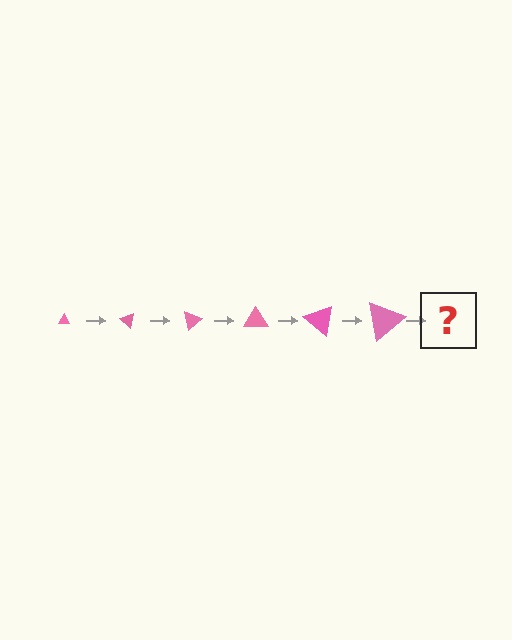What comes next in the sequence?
The next element should be a triangle, larger than the previous one and rotated 240 degrees from the start.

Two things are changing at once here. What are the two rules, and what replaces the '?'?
The two rules are that the triangle grows larger each step and it rotates 40 degrees each step. The '?' should be a triangle, larger than the previous one and rotated 240 degrees from the start.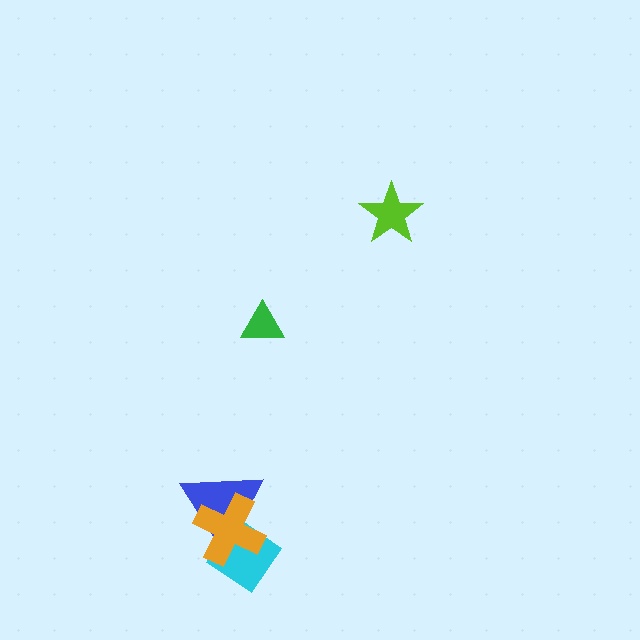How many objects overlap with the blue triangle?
2 objects overlap with the blue triangle.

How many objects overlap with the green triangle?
0 objects overlap with the green triangle.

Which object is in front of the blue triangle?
The orange cross is in front of the blue triangle.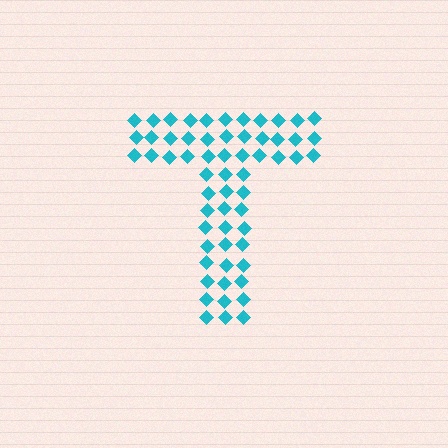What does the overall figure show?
The overall figure shows the letter T.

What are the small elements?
The small elements are diamonds.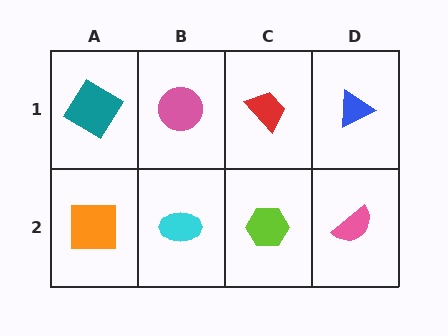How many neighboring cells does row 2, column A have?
2.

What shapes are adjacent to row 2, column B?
A pink circle (row 1, column B), an orange square (row 2, column A), a lime hexagon (row 2, column C).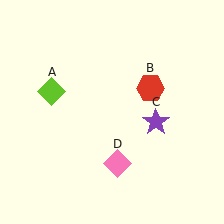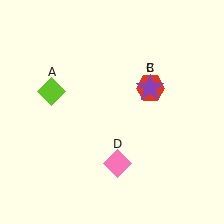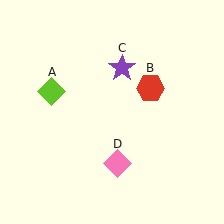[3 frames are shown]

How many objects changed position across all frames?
1 object changed position: purple star (object C).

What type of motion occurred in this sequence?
The purple star (object C) rotated counterclockwise around the center of the scene.